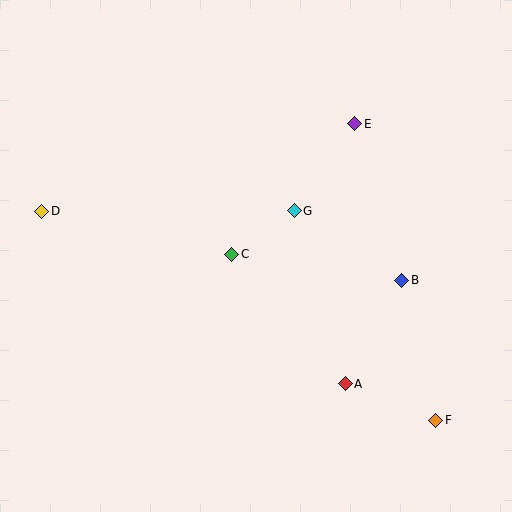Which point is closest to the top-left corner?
Point D is closest to the top-left corner.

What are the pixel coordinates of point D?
Point D is at (42, 211).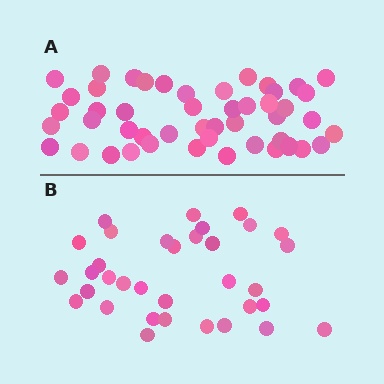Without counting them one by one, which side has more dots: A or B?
Region A (the top region) has more dots.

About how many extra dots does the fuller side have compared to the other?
Region A has approximately 15 more dots than region B.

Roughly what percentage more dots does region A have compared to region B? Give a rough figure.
About 40% more.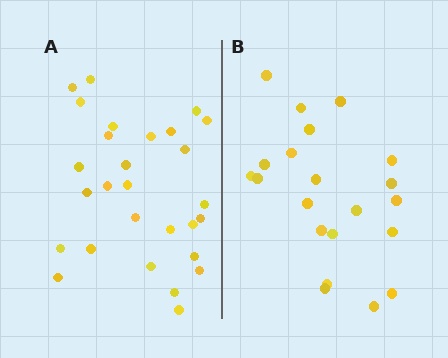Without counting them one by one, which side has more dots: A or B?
Region A (the left region) has more dots.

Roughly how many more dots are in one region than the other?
Region A has roughly 8 or so more dots than region B.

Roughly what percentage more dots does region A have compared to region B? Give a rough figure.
About 35% more.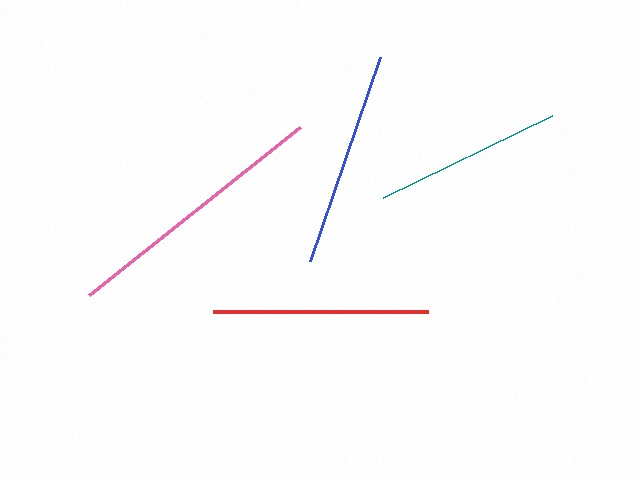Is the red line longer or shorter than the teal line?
The red line is longer than the teal line.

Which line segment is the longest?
The pink line is the longest at approximately 270 pixels.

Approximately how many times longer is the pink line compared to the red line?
The pink line is approximately 1.3 times the length of the red line.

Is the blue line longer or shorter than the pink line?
The pink line is longer than the blue line.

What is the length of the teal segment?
The teal segment is approximately 188 pixels long.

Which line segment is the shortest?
The teal line is the shortest at approximately 188 pixels.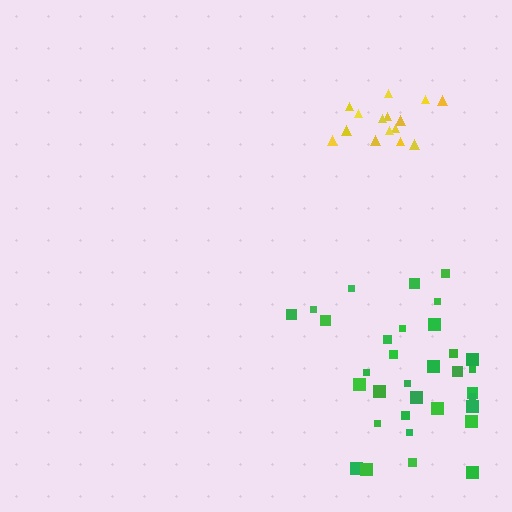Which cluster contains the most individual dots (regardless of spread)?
Green (34).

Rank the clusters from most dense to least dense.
yellow, green.